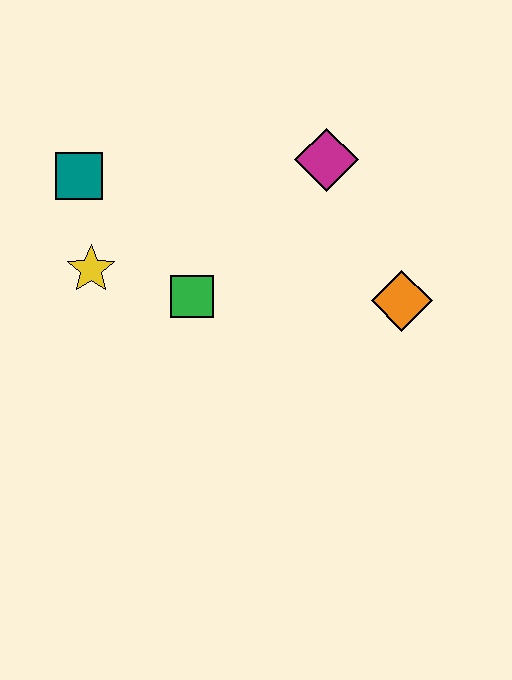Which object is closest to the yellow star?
The teal square is closest to the yellow star.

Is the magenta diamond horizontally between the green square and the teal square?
No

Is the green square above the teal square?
No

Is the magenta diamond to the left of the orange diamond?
Yes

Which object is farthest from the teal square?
The orange diamond is farthest from the teal square.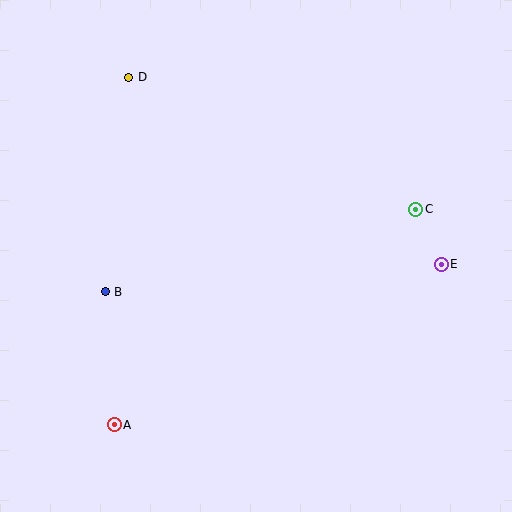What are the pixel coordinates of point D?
Point D is at (129, 77).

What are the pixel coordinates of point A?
Point A is at (114, 425).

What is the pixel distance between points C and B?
The distance between C and B is 321 pixels.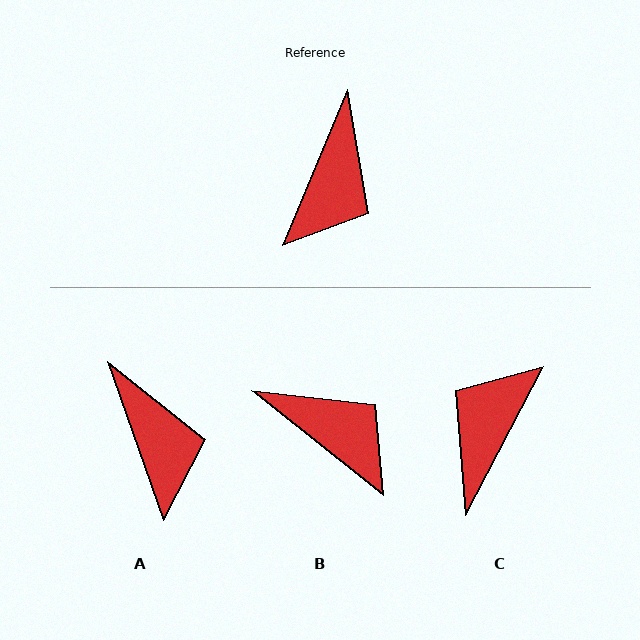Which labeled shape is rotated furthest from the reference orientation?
C, about 175 degrees away.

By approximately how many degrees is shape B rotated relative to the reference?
Approximately 74 degrees counter-clockwise.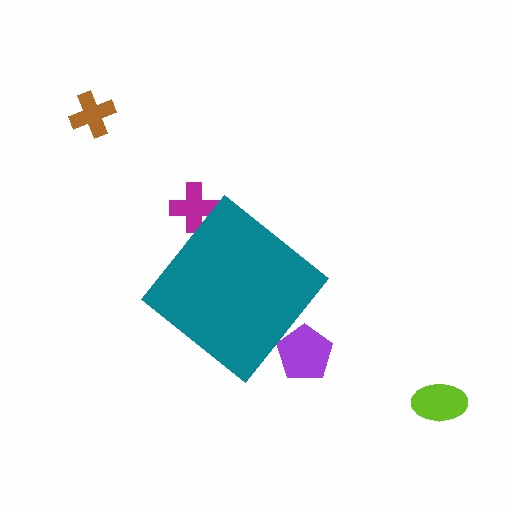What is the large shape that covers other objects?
A teal diamond.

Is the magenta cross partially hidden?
Yes, the magenta cross is partially hidden behind the teal diamond.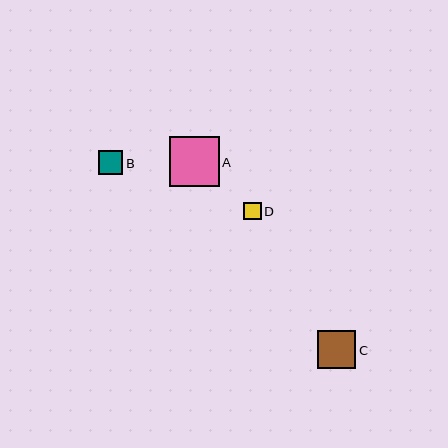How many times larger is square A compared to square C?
Square A is approximately 1.3 times the size of square C.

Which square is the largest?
Square A is the largest with a size of approximately 50 pixels.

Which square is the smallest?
Square D is the smallest with a size of approximately 17 pixels.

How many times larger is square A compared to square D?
Square A is approximately 2.9 times the size of square D.